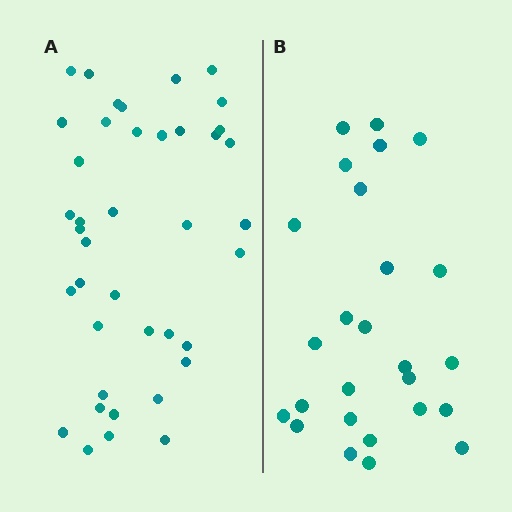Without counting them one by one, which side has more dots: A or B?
Region A (the left region) has more dots.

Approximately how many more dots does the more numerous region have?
Region A has approximately 15 more dots than region B.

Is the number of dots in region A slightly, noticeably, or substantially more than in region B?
Region A has substantially more. The ratio is roughly 1.5 to 1.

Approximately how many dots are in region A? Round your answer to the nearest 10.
About 40 dots.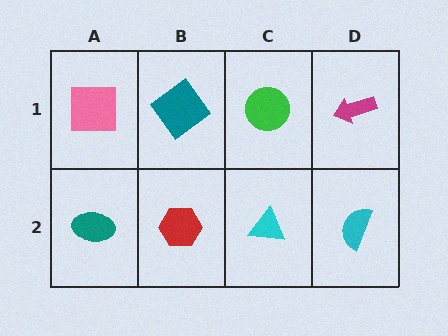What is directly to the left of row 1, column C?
A teal diamond.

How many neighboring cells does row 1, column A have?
2.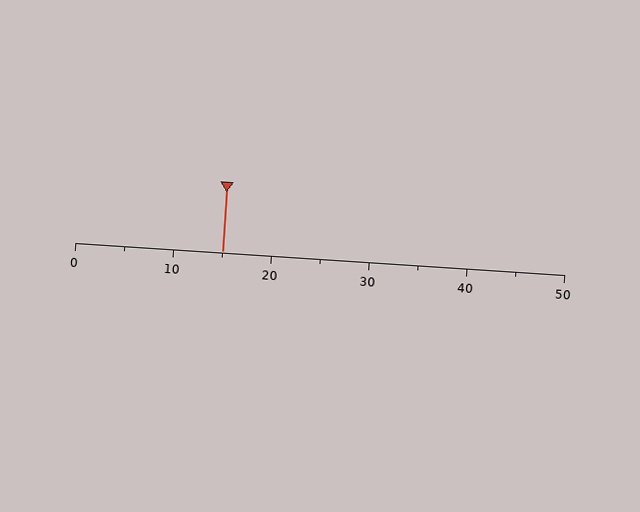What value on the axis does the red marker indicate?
The marker indicates approximately 15.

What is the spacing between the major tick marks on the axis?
The major ticks are spaced 10 apart.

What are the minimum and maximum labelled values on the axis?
The axis runs from 0 to 50.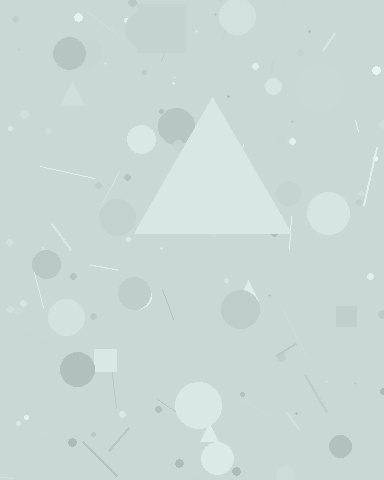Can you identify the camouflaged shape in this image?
The camouflaged shape is a triangle.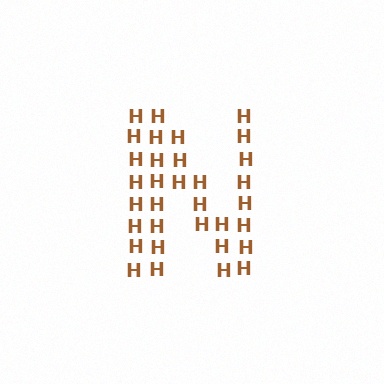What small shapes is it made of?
It is made of small letter H's.